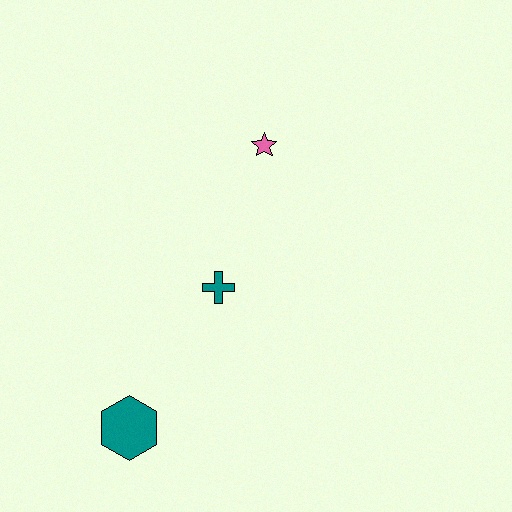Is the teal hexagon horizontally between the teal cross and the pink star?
No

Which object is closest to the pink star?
The teal cross is closest to the pink star.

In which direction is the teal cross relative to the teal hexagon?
The teal cross is above the teal hexagon.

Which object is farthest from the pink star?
The teal hexagon is farthest from the pink star.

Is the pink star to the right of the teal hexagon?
Yes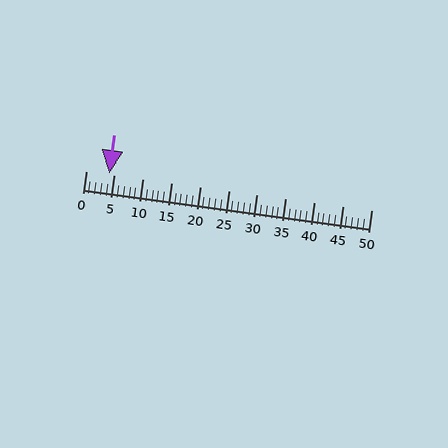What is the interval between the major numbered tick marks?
The major tick marks are spaced 5 units apart.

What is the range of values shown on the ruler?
The ruler shows values from 0 to 50.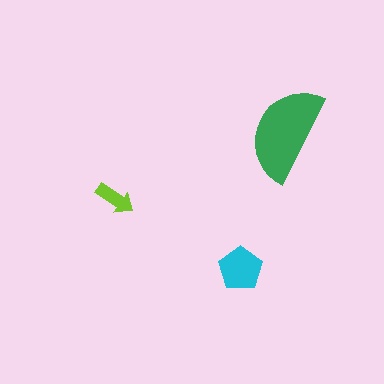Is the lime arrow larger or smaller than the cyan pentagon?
Smaller.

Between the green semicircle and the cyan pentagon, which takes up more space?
The green semicircle.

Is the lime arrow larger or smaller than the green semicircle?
Smaller.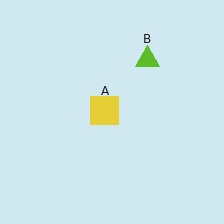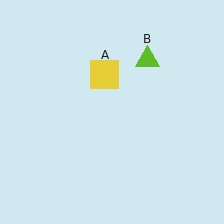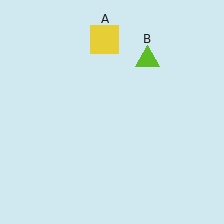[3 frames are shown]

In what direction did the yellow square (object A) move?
The yellow square (object A) moved up.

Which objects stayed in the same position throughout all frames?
Lime triangle (object B) remained stationary.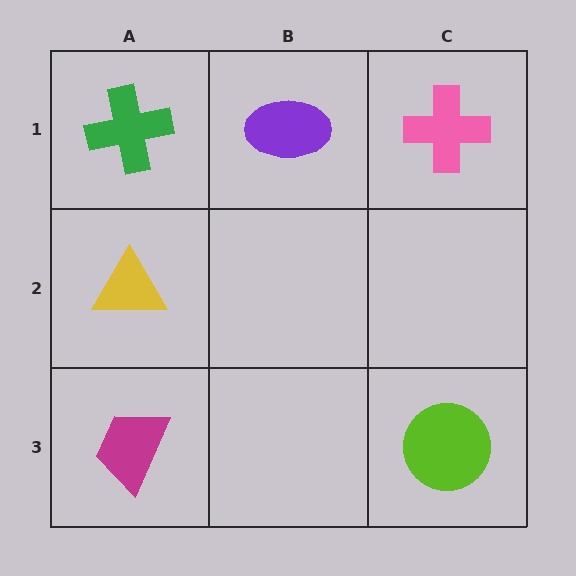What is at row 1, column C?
A pink cross.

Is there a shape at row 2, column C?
No, that cell is empty.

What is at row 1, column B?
A purple ellipse.